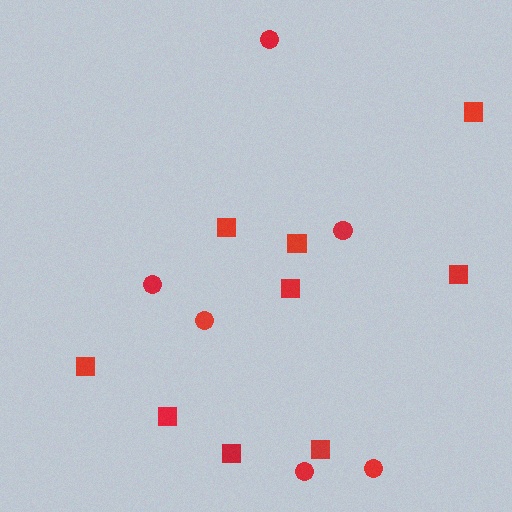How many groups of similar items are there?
There are 2 groups: one group of circles (6) and one group of squares (9).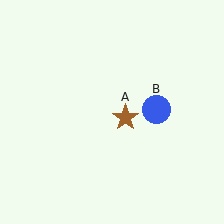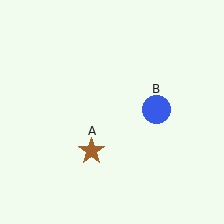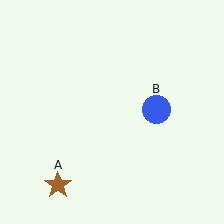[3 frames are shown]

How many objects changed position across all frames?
1 object changed position: brown star (object A).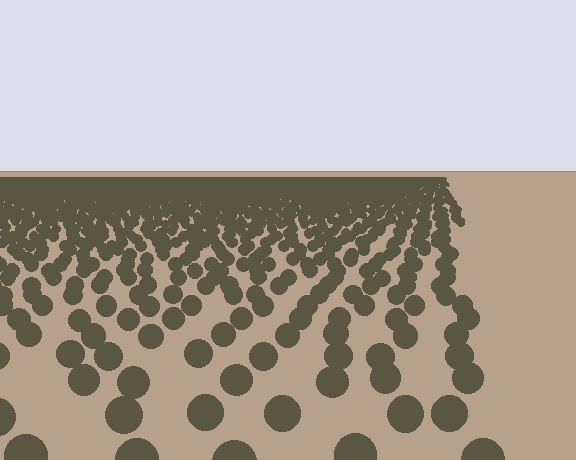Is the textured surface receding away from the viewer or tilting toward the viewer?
The surface is receding away from the viewer. Texture elements get smaller and denser toward the top.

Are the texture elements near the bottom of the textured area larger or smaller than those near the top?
Larger. Near the bottom, elements are closer to the viewer and appear at a bigger on-screen size.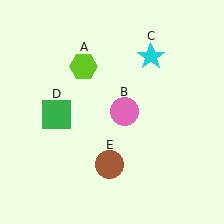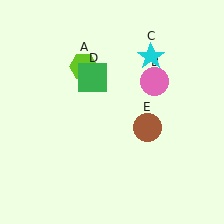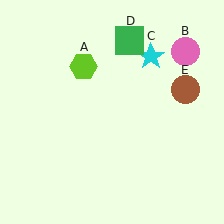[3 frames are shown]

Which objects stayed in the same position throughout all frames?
Lime hexagon (object A) and cyan star (object C) remained stationary.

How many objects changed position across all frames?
3 objects changed position: pink circle (object B), green square (object D), brown circle (object E).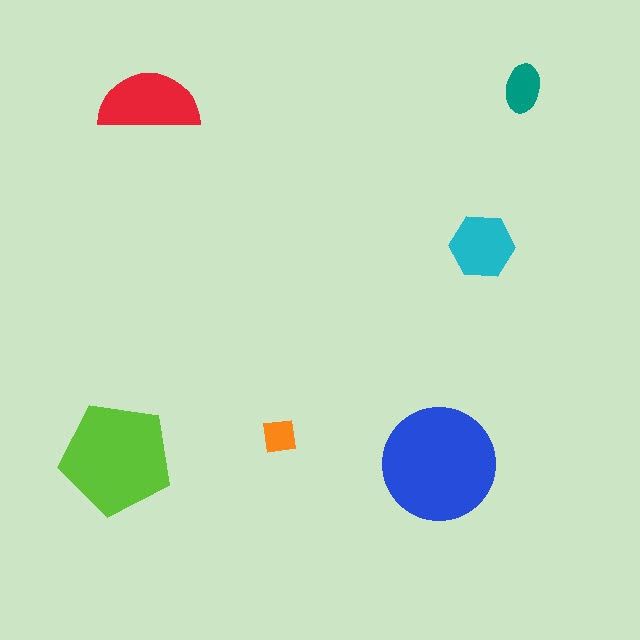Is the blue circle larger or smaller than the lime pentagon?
Larger.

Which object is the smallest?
The orange square.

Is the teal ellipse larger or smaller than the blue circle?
Smaller.